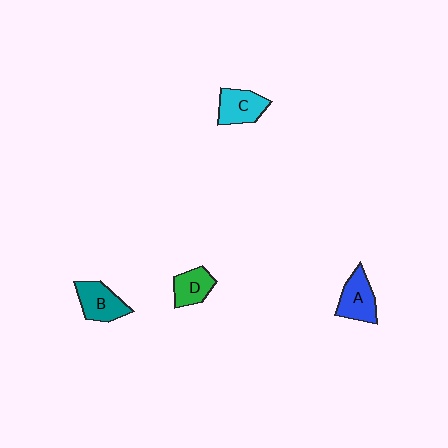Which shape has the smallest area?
Shape D (green).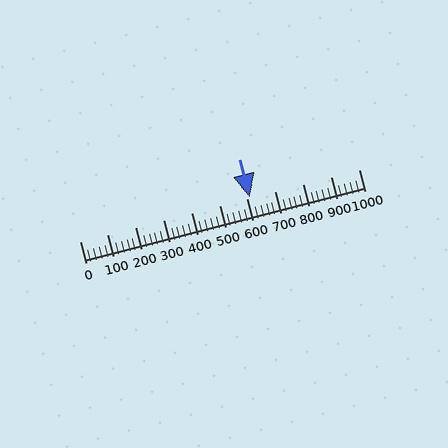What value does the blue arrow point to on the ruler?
The blue arrow points to approximately 608.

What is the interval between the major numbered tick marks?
The major tick marks are spaced 100 units apart.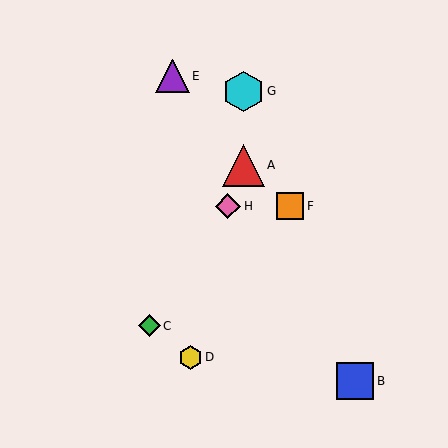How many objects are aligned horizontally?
2 objects (F, H) are aligned horizontally.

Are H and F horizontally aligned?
Yes, both are at y≈206.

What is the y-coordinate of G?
Object G is at y≈91.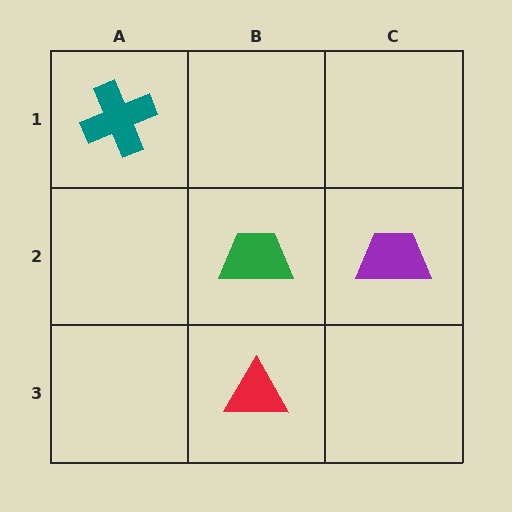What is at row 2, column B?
A green trapezoid.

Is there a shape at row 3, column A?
No, that cell is empty.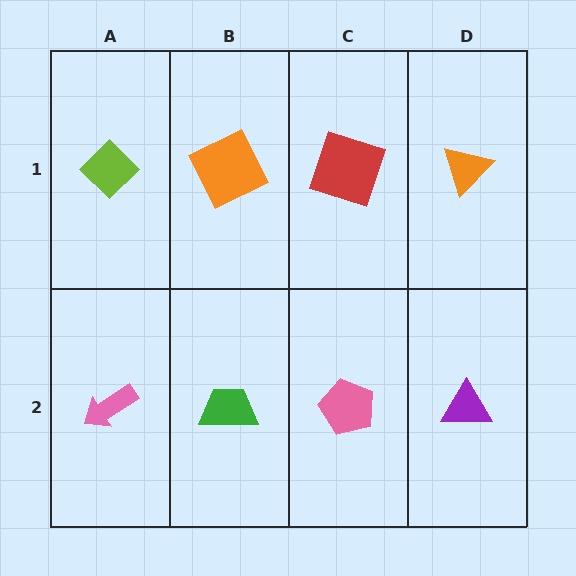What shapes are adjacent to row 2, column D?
An orange triangle (row 1, column D), a pink pentagon (row 2, column C).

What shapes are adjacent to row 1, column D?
A purple triangle (row 2, column D), a red square (row 1, column C).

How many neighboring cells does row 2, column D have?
2.